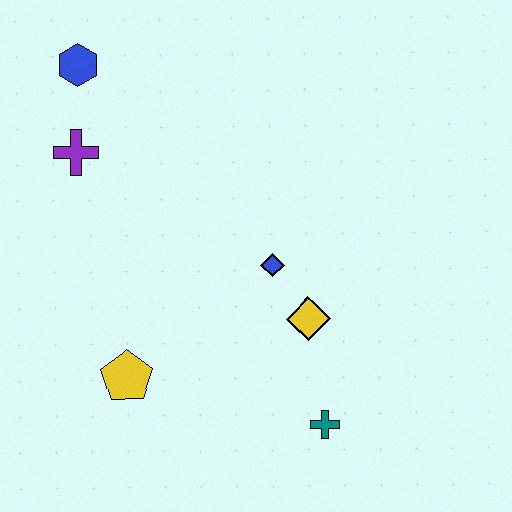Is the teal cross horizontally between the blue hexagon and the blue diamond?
No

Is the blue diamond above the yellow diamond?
Yes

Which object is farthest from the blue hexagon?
The teal cross is farthest from the blue hexagon.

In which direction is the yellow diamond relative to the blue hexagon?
The yellow diamond is below the blue hexagon.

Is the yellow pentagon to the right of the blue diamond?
No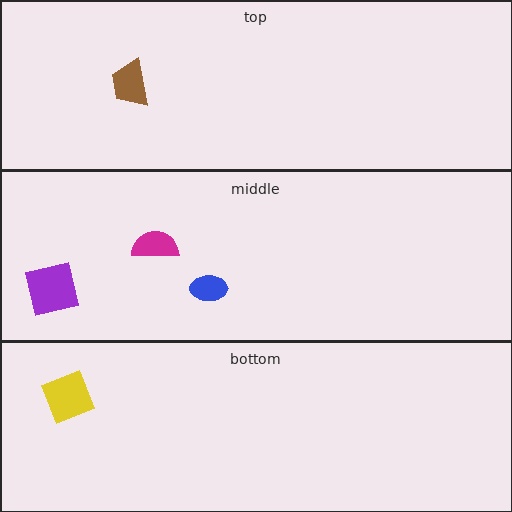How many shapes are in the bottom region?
1.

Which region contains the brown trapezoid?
The top region.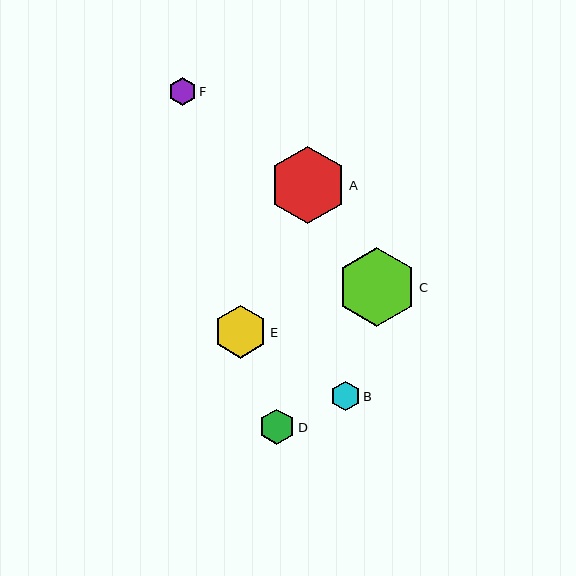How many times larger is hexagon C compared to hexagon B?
Hexagon C is approximately 2.6 times the size of hexagon B.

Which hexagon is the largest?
Hexagon C is the largest with a size of approximately 79 pixels.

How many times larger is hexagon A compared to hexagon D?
Hexagon A is approximately 2.2 times the size of hexagon D.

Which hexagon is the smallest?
Hexagon F is the smallest with a size of approximately 28 pixels.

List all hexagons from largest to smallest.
From largest to smallest: C, A, E, D, B, F.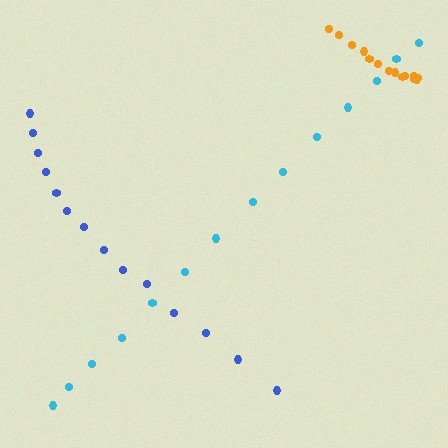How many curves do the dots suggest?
There are 3 distinct paths.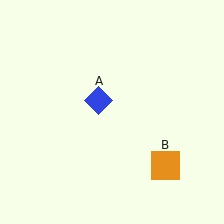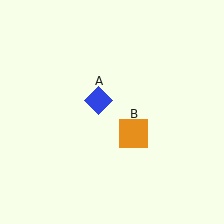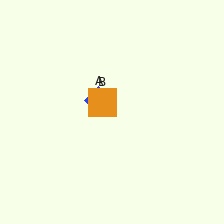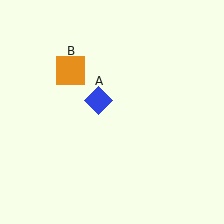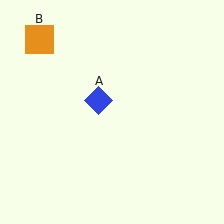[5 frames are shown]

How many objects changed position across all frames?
1 object changed position: orange square (object B).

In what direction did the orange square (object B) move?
The orange square (object B) moved up and to the left.